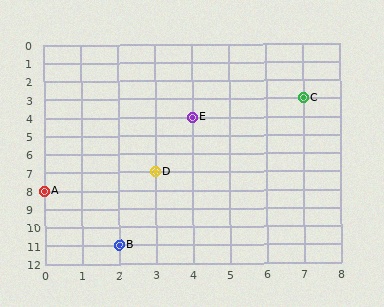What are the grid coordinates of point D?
Point D is at grid coordinates (3, 7).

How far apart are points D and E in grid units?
Points D and E are 1 column and 3 rows apart (about 3.2 grid units diagonally).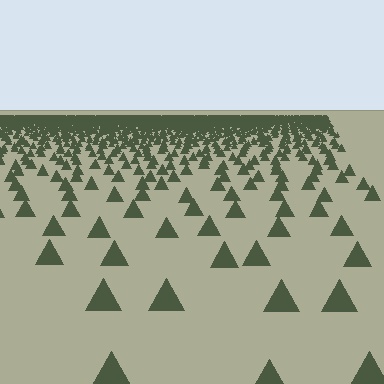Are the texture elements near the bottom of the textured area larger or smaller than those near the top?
Larger. Near the bottom, elements are closer to the viewer and appear at a bigger on-screen size.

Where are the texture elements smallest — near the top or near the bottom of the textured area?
Near the top.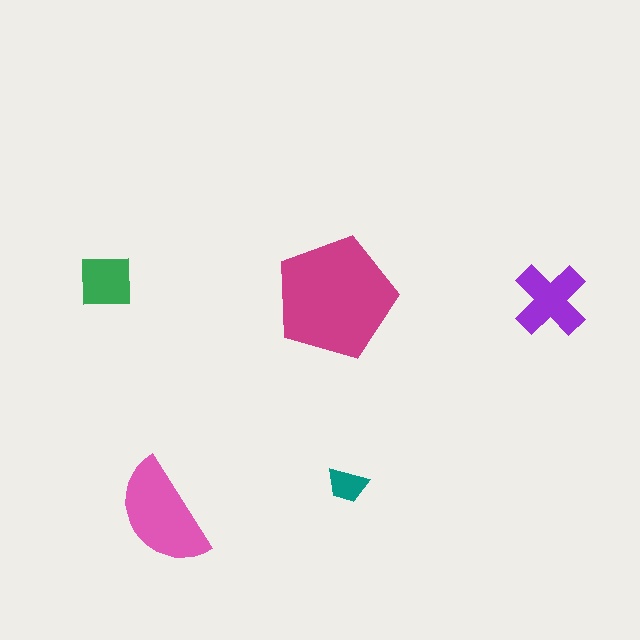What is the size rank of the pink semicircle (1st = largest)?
2nd.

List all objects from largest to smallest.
The magenta pentagon, the pink semicircle, the purple cross, the green square, the teal trapezoid.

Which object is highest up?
The green square is topmost.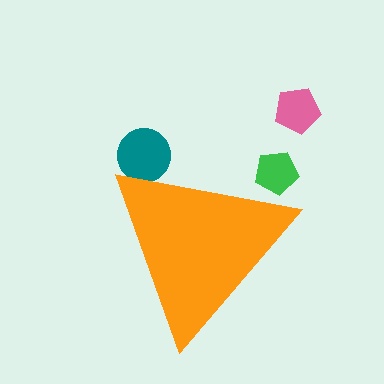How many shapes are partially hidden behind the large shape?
2 shapes are partially hidden.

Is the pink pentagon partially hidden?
No, the pink pentagon is fully visible.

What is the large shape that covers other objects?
An orange triangle.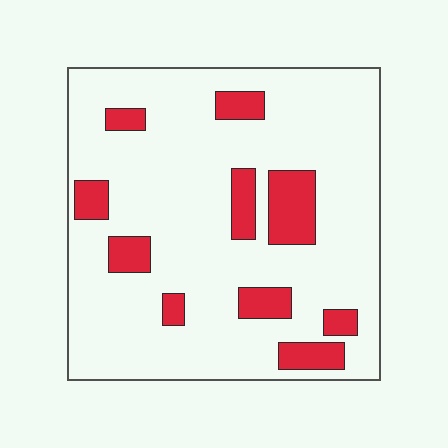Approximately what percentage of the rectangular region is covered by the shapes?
Approximately 15%.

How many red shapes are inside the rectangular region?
10.